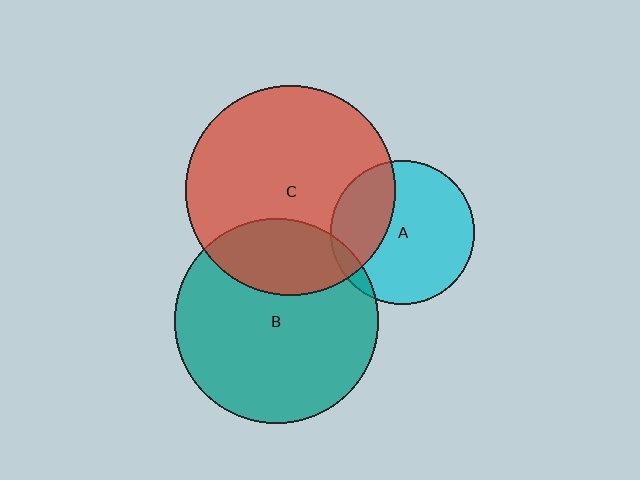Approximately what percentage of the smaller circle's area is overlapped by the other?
Approximately 30%.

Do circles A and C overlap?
Yes.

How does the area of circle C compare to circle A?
Approximately 2.1 times.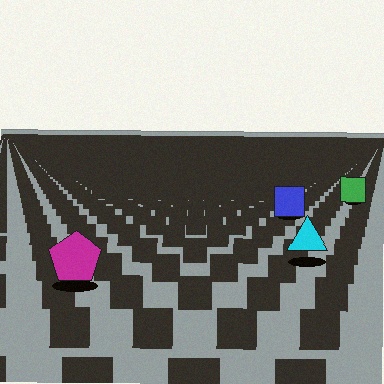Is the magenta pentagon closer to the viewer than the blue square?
Yes. The magenta pentagon is closer — you can tell from the texture gradient: the ground texture is coarser near it.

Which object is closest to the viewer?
The magenta pentagon is closest. The texture marks near it are larger and more spread out.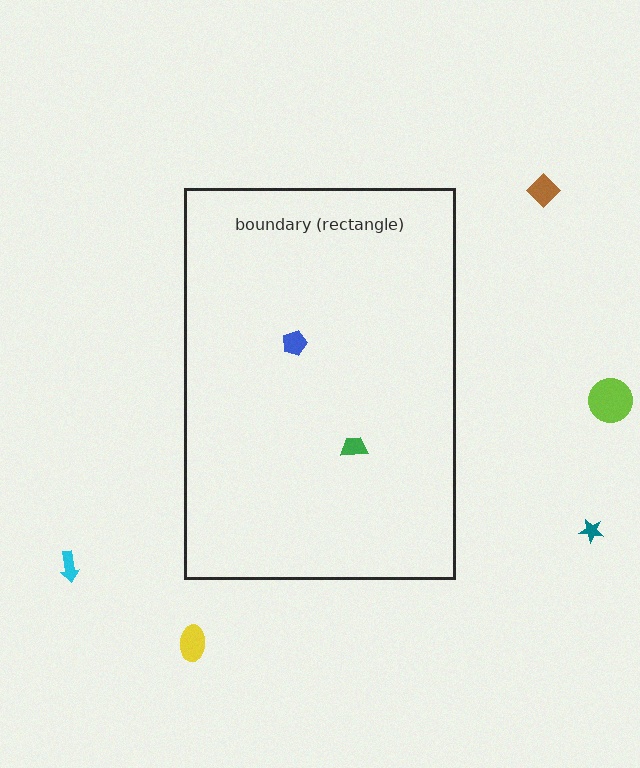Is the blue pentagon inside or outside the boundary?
Inside.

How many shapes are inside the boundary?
2 inside, 5 outside.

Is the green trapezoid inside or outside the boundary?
Inside.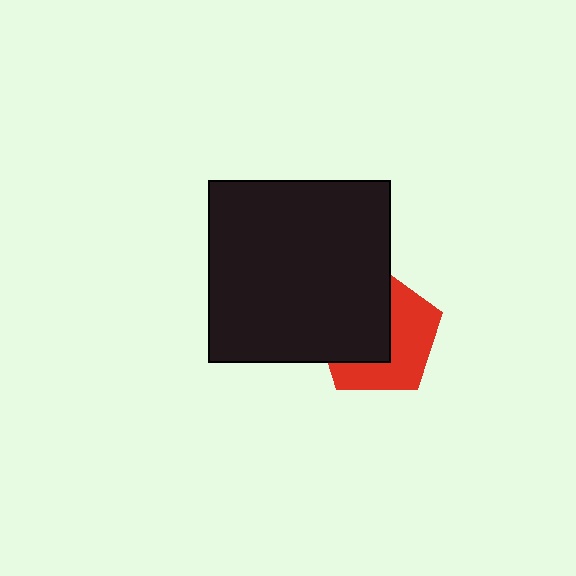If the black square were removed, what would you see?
You would see the complete red pentagon.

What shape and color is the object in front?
The object in front is a black square.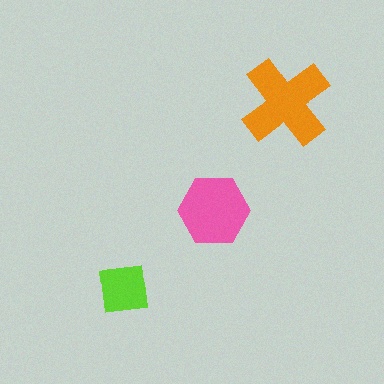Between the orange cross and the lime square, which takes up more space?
The orange cross.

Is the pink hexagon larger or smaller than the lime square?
Larger.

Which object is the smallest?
The lime square.